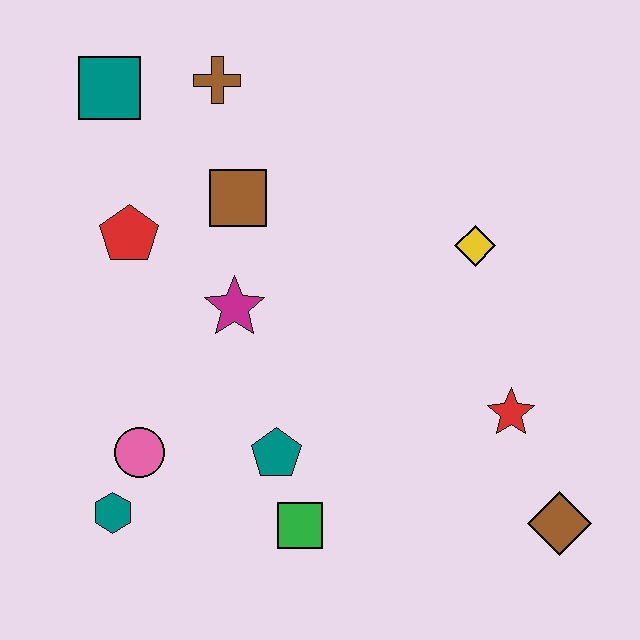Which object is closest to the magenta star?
The brown square is closest to the magenta star.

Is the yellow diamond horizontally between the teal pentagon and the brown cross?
No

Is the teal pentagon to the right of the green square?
No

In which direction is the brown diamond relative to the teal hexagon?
The brown diamond is to the right of the teal hexagon.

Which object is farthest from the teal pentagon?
The teal square is farthest from the teal pentagon.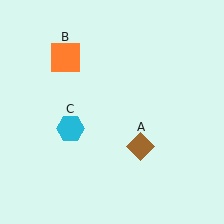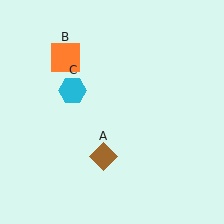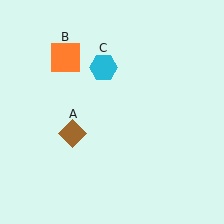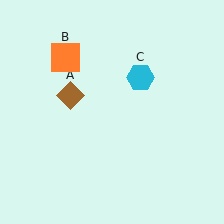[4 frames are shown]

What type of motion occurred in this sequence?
The brown diamond (object A), cyan hexagon (object C) rotated clockwise around the center of the scene.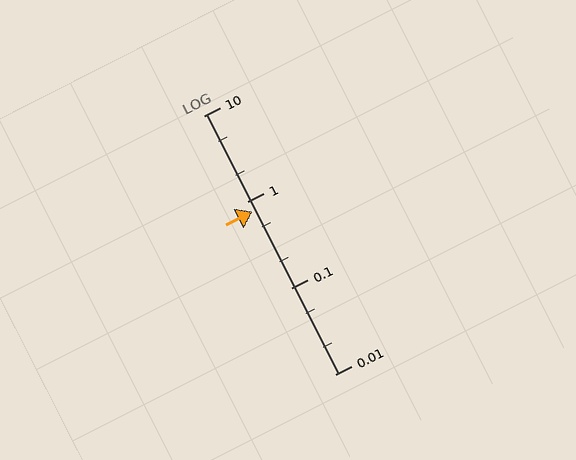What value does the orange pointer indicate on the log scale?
The pointer indicates approximately 0.77.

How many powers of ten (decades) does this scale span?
The scale spans 3 decades, from 0.01 to 10.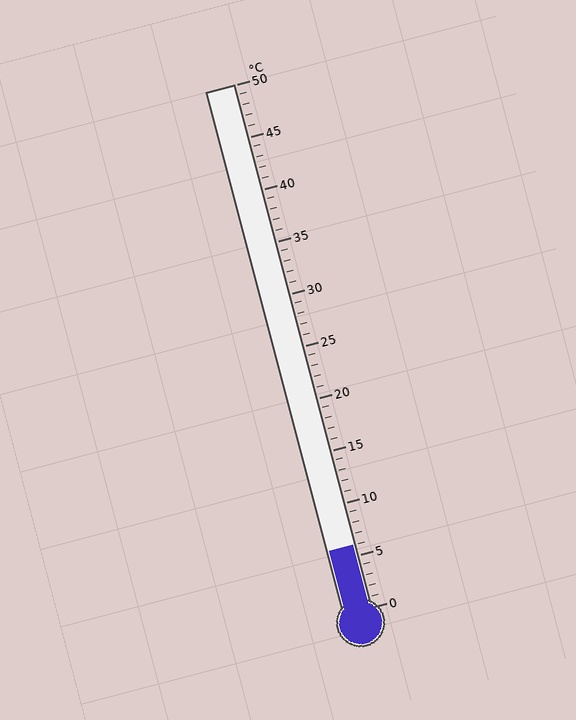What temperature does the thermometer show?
The thermometer shows approximately 6°C.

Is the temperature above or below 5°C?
The temperature is above 5°C.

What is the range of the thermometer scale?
The thermometer scale ranges from 0°C to 50°C.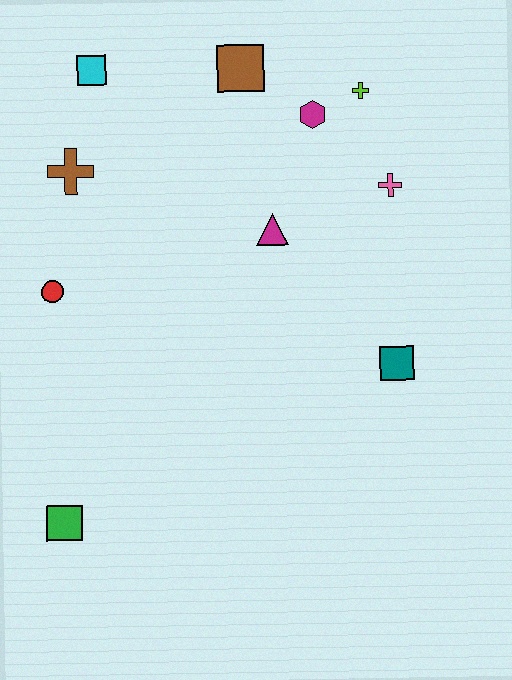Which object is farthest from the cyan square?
The green square is farthest from the cyan square.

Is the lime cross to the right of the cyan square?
Yes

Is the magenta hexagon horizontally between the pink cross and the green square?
Yes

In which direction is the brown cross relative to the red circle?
The brown cross is above the red circle.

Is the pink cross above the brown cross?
No